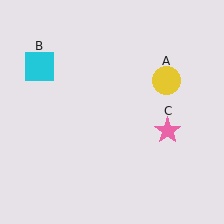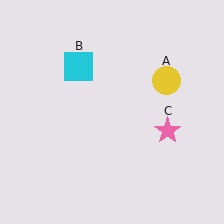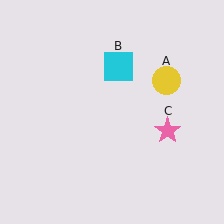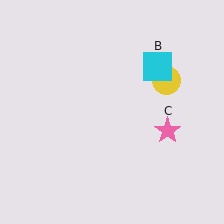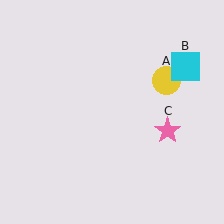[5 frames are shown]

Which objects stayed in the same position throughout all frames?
Yellow circle (object A) and pink star (object C) remained stationary.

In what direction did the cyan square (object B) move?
The cyan square (object B) moved right.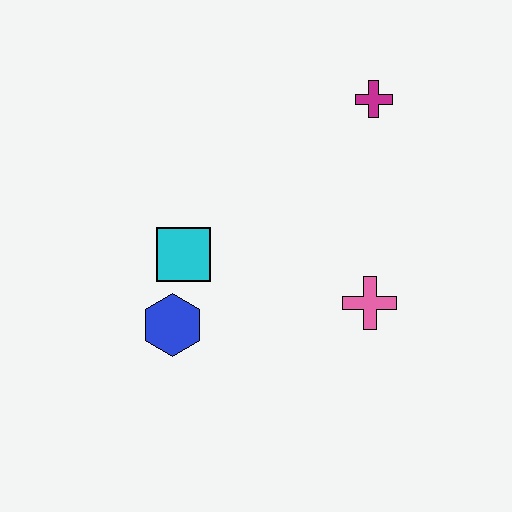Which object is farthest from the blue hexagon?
The magenta cross is farthest from the blue hexagon.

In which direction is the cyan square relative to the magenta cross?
The cyan square is to the left of the magenta cross.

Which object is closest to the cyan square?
The blue hexagon is closest to the cyan square.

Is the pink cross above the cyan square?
No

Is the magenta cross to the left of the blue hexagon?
No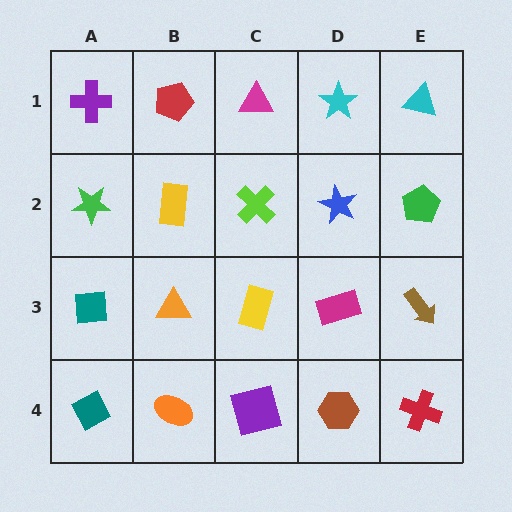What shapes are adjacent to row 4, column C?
A yellow rectangle (row 3, column C), an orange ellipse (row 4, column B), a brown hexagon (row 4, column D).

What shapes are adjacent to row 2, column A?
A purple cross (row 1, column A), a teal square (row 3, column A), a yellow rectangle (row 2, column B).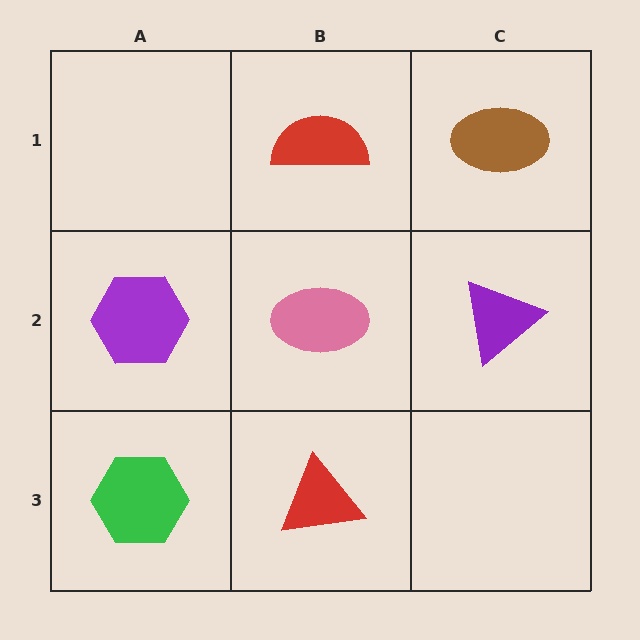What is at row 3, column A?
A green hexagon.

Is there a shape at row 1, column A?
No, that cell is empty.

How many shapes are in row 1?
2 shapes.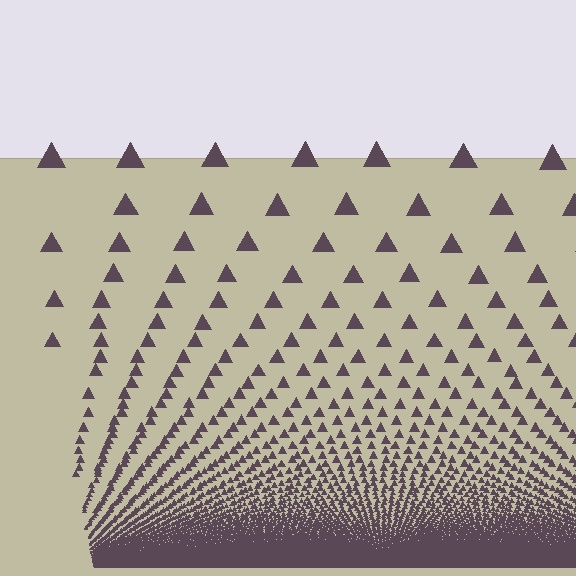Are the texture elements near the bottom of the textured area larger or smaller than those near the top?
Smaller. The gradient is inverted — elements near the bottom are smaller and denser.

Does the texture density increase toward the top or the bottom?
Density increases toward the bottom.